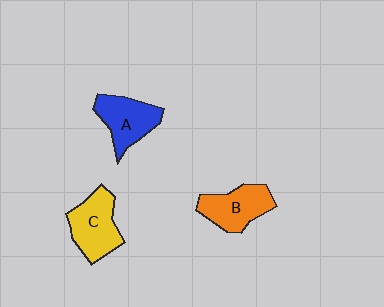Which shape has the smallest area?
Shape B (orange).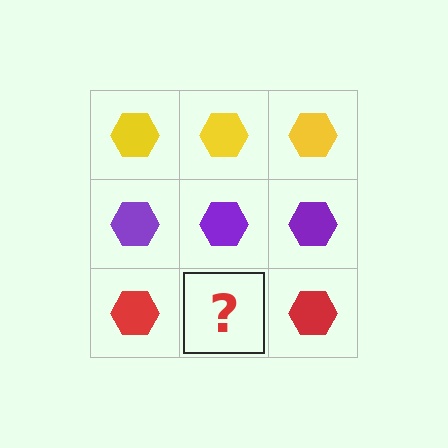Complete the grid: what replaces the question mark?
The question mark should be replaced with a red hexagon.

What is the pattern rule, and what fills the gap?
The rule is that each row has a consistent color. The gap should be filled with a red hexagon.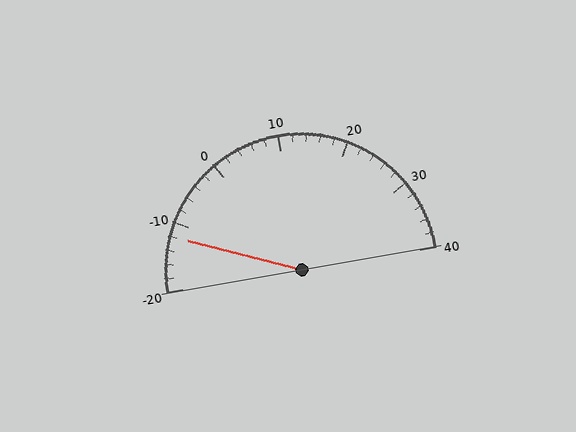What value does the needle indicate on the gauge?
The needle indicates approximately -12.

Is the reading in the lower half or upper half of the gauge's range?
The reading is in the lower half of the range (-20 to 40).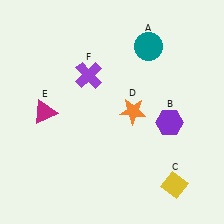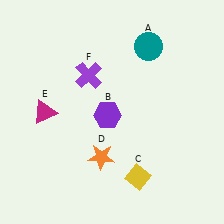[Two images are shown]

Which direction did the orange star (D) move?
The orange star (D) moved down.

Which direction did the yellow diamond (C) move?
The yellow diamond (C) moved left.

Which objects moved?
The objects that moved are: the purple hexagon (B), the yellow diamond (C), the orange star (D).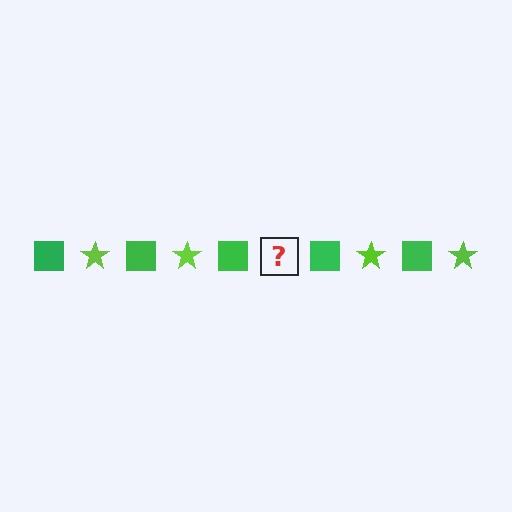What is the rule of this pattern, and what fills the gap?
The rule is that the pattern alternates between green square and lime star. The gap should be filled with a lime star.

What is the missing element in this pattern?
The missing element is a lime star.